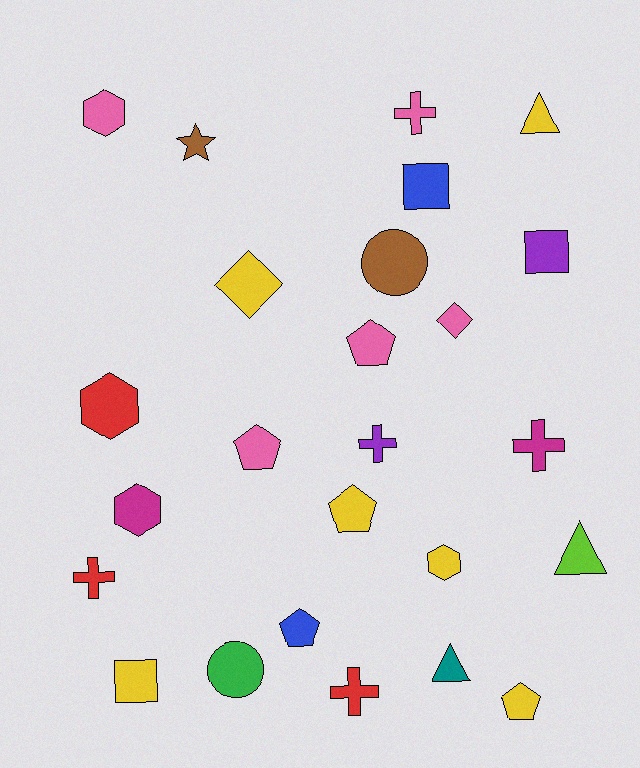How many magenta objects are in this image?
There are 2 magenta objects.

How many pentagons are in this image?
There are 5 pentagons.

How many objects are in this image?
There are 25 objects.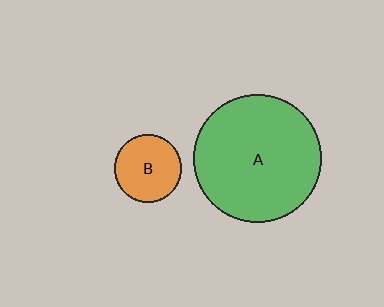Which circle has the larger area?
Circle A (green).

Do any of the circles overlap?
No, none of the circles overlap.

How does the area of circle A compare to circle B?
Approximately 3.6 times.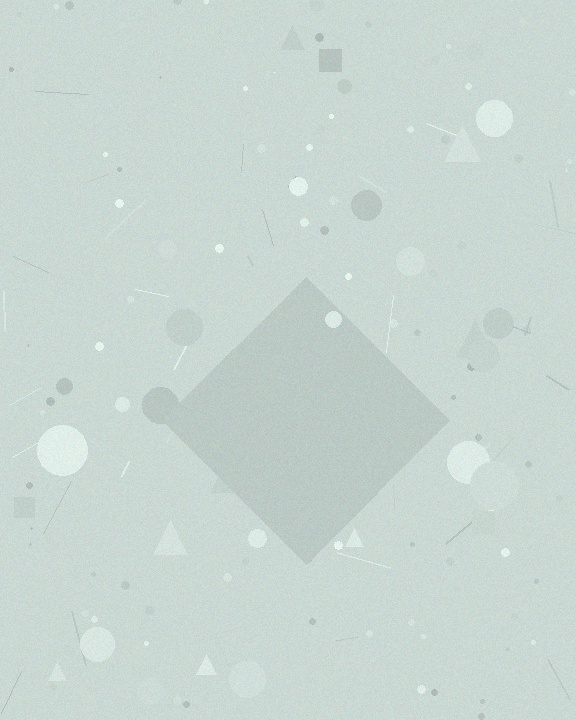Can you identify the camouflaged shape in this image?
The camouflaged shape is a diamond.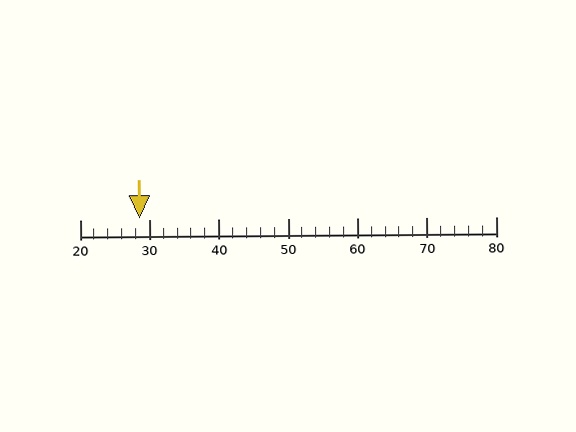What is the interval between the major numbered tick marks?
The major tick marks are spaced 10 units apart.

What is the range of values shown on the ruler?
The ruler shows values from 20 to 80.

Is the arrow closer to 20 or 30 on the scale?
The arrow is closer to 30.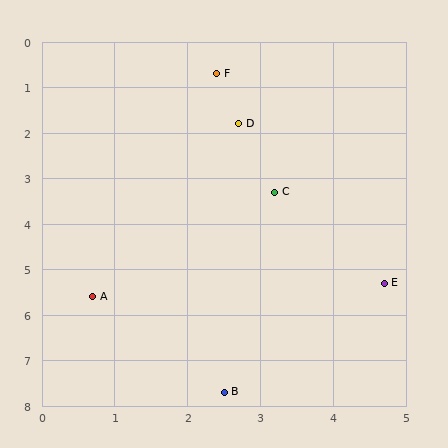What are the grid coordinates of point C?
Point C is at approximately (3.2, 3.3).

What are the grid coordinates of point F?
Point F is at approximately (2.4, 0.7).